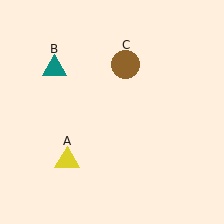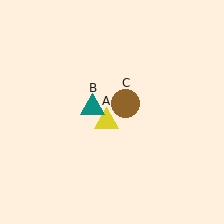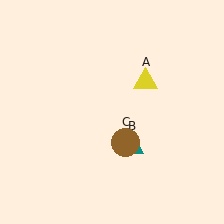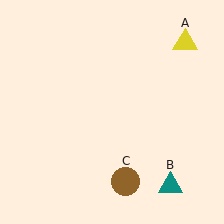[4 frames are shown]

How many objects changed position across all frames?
3 objects changed position: yellow triangle (object A), teal triangle (object B), brown circle (object C).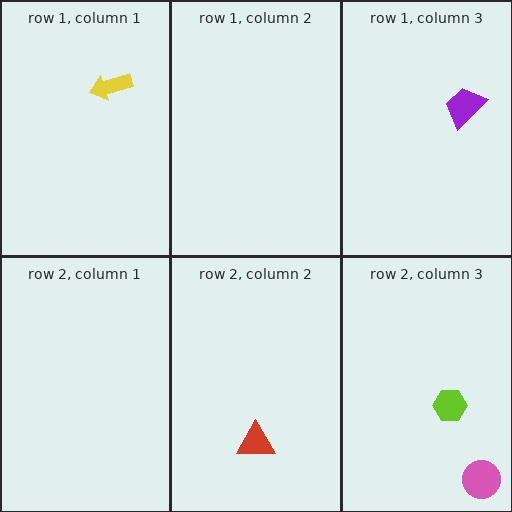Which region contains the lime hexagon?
The row 2, column 3 region.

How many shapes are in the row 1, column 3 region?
1.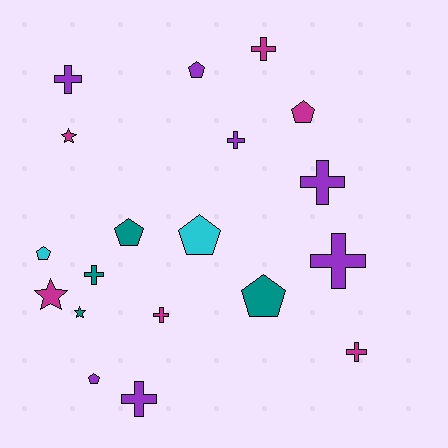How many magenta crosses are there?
There are 3 magenta crosses.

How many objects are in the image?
There are 19 objects.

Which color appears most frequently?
Purple, with 7 objects.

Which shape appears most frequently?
Cross, with 9 objects.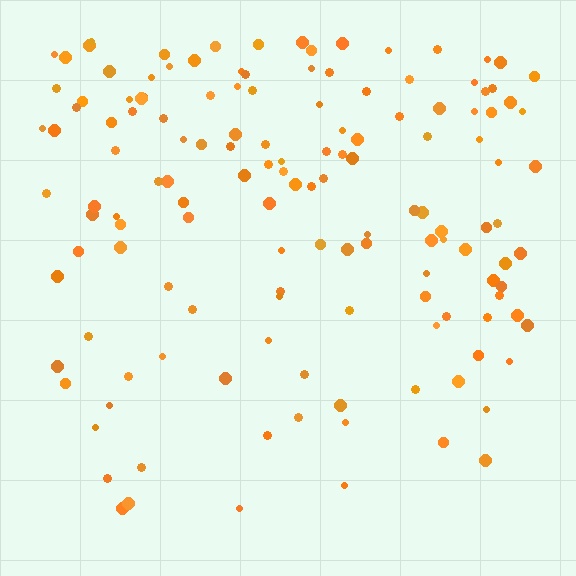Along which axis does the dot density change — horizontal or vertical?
Vertical.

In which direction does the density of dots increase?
From bottom to top, with the top side densest.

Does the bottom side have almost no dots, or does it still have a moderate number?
Still a moderate number, just noticeably fewer than the top.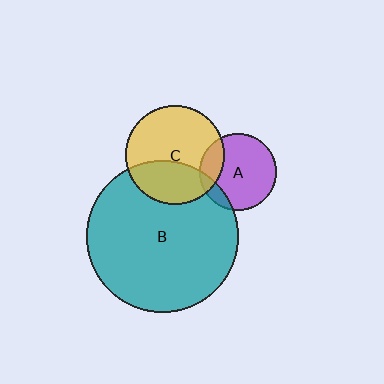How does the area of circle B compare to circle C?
Approximately 2.3 times.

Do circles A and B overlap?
Yes.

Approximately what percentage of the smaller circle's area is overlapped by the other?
Approximately 10%.